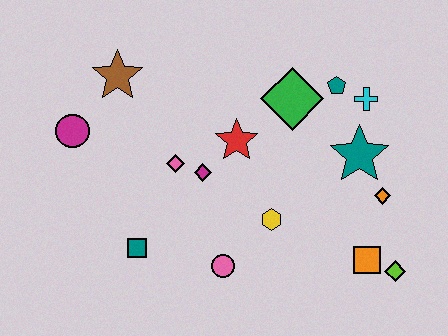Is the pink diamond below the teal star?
Yes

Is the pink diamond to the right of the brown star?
Yes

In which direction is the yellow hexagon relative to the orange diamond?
The yellow hexagon is to the left of the orange diamond.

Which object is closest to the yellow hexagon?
The pink circle is closest to the yellow hexagon.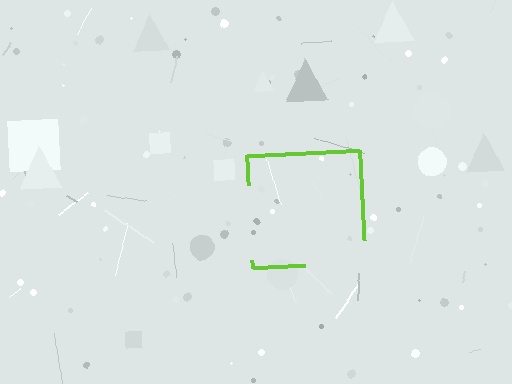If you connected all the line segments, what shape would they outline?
They would outline a square.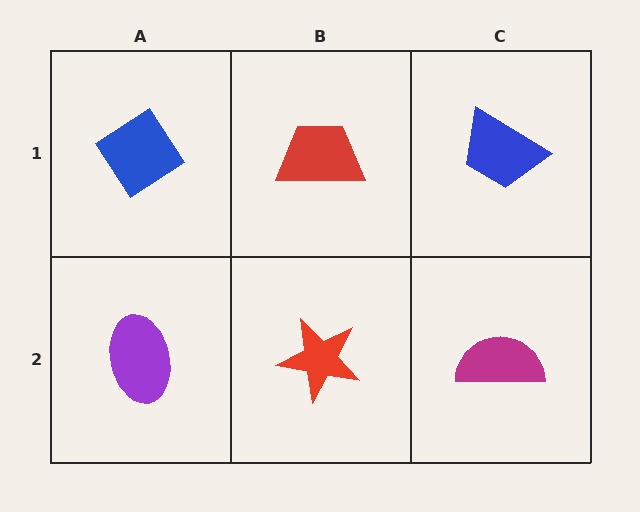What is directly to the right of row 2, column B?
A magenta semicircle.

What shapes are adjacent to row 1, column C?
A magenta semicircle (row 2, column C), a red trapezoid (row 1, column B).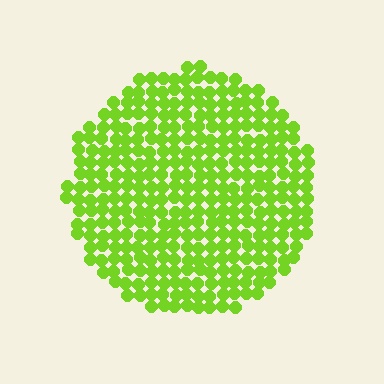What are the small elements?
The small elements are circles.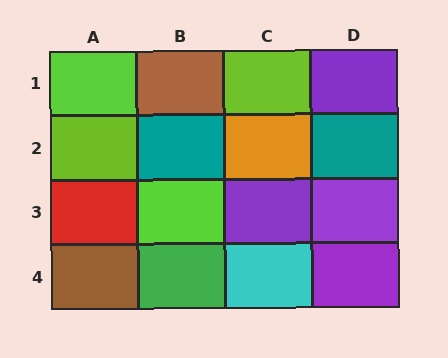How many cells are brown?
2 cells are brown.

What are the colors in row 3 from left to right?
Red, lime, purple, purple.